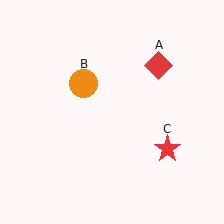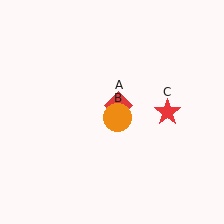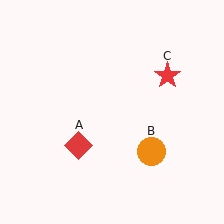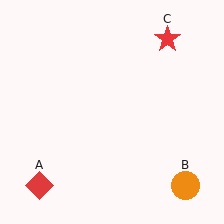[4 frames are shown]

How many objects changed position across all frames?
3 objects changed position: red diamond (object A), orange circle (object B), red star (object C).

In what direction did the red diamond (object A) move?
The red diamond (object A) moved down and to the left.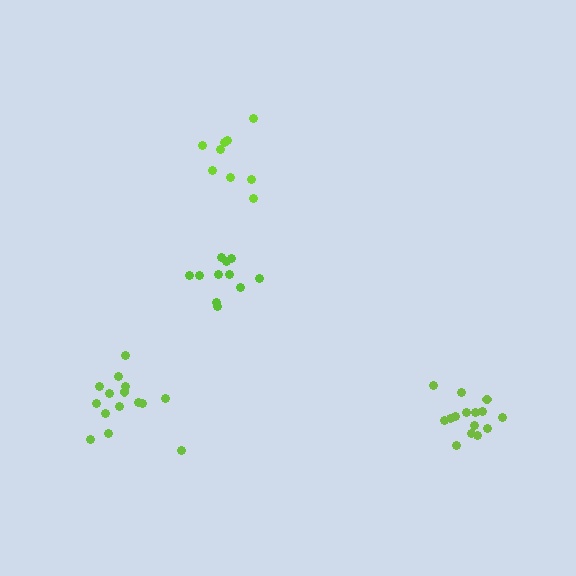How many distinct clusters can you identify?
There are 4 distinct clusters.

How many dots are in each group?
Group 1: 15 dots, Group 2: 9 dots, Group 3: 11 dots, Group 4: 15 dots (50 total).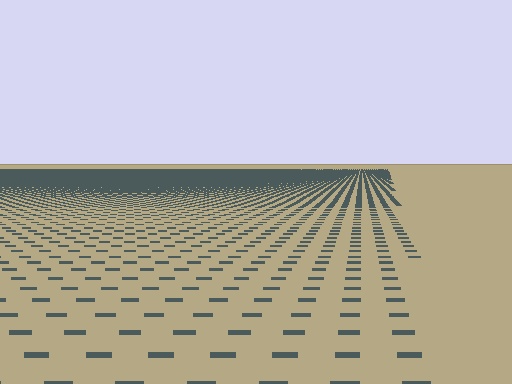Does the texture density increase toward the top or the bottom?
Density increases toward the top.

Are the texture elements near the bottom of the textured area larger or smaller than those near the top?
Larger. Near the bottom, elements are closer to the viewer and appear at a bigger on-screen size.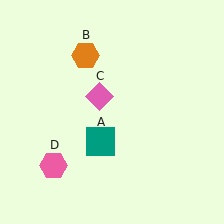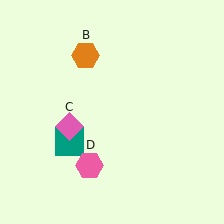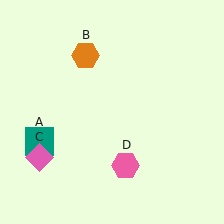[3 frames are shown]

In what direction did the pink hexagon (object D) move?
The pink hexagon (object D) moved right.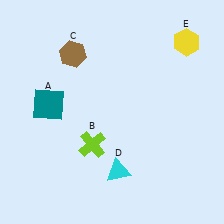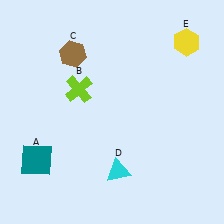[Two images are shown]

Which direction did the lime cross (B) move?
The lime cross (B) moved up.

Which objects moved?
The objects that moved are: the teal square (A), the lime cross (B).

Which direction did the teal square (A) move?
The teal square (A) moved down.